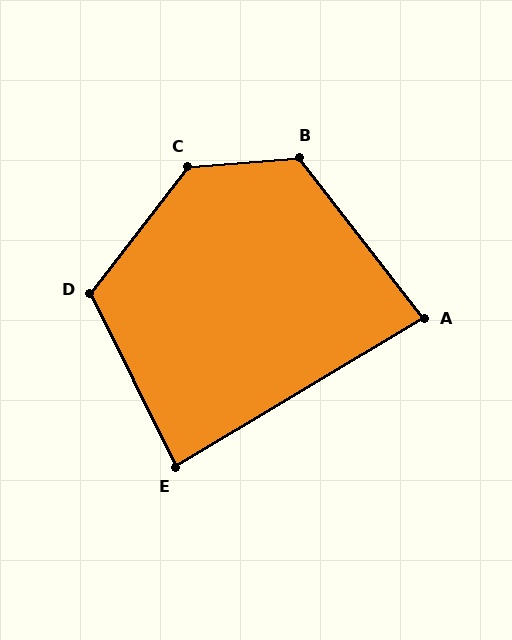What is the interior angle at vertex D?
Approximately 116 degrees (obtuse).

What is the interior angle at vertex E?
Approximately 85 degrees (approximately right).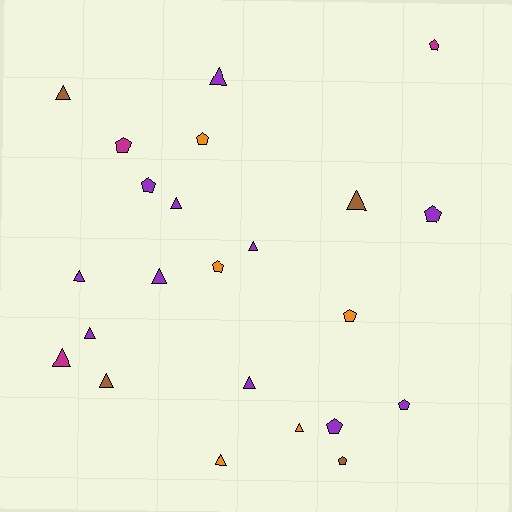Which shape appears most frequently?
Triangle, with 13 objects.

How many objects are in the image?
There are 23 objects.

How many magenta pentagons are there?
There are 2 magenta pentagons.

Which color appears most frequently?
Purple, with 11 objects.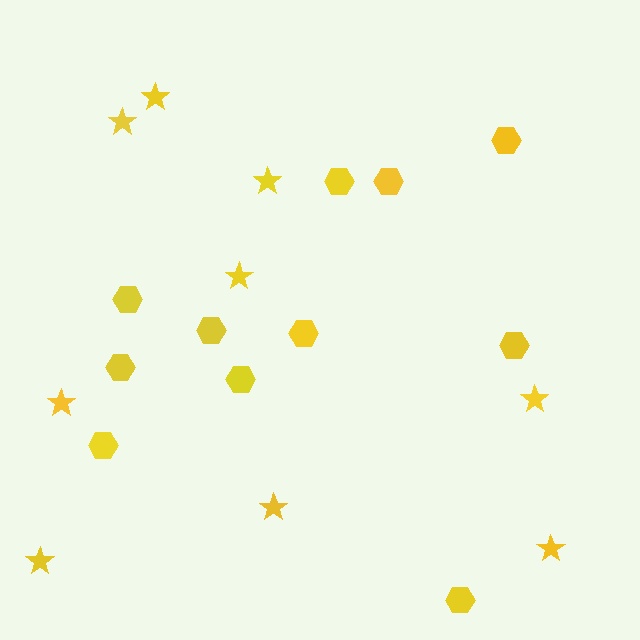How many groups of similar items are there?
There are 2 groups: one group of stars (9) and one group of hexagons (11).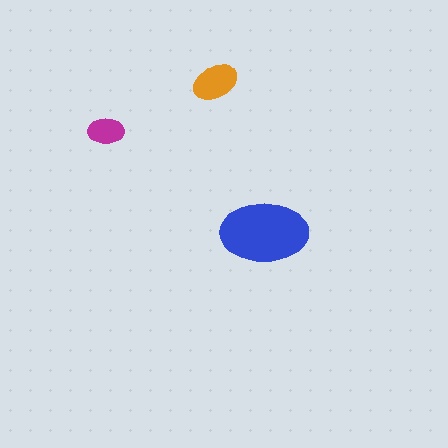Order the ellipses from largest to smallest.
the blue one, the orange one, the magenta one.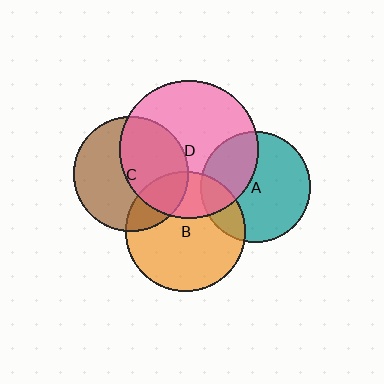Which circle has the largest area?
Circle D (pink).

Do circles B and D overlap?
Yes.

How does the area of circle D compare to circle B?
Approximately 1.3 times.